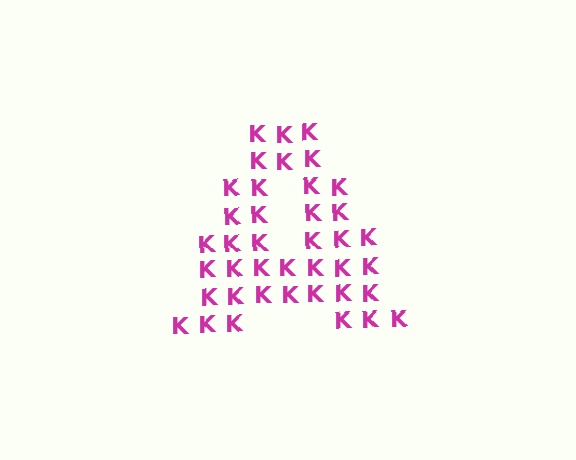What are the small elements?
The small elements are letter K's.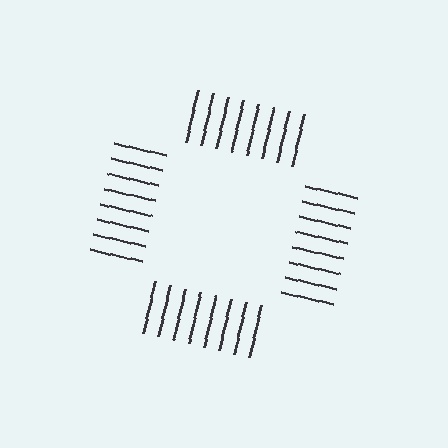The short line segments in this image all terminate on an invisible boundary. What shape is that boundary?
An illusory square — the line segments terminate on its edges but no continuous stroke is drawn.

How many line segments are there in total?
32 — 8 along each of the 4 edges.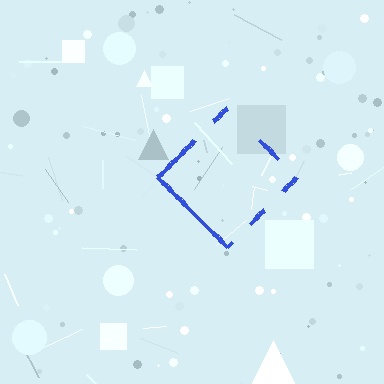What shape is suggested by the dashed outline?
The dashed outline suggests a diamond.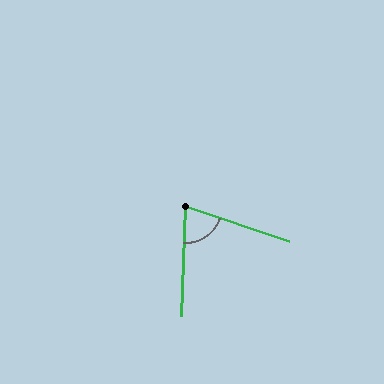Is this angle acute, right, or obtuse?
It is acute.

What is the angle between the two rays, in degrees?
Approximately 73 degrees.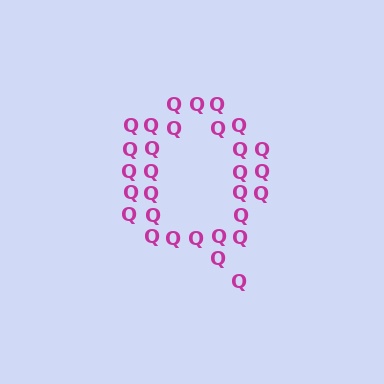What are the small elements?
The small elements are letter Q's.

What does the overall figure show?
The overall figure shows the letter Q.